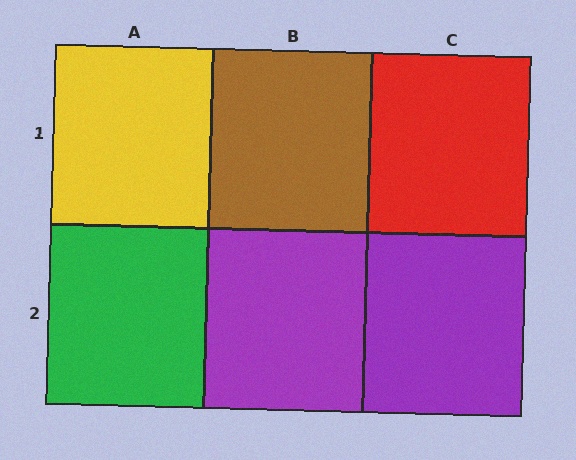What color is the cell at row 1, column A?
Yellow.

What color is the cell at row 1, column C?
Red.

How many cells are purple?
2 cells are purple.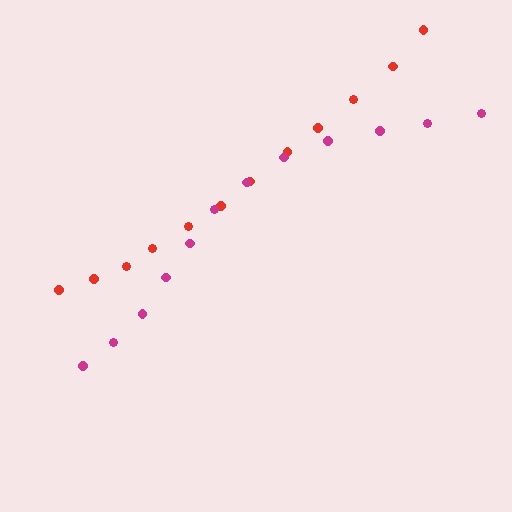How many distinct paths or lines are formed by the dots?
There are 2 distinct paths.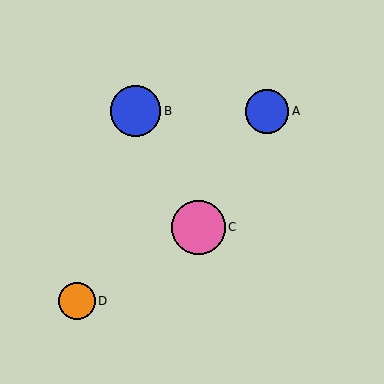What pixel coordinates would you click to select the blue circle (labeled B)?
Click at (135, 111) to select the blue circle B.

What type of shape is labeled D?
Shape D is an orange circle.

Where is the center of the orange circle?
The center of the orange circle is at (77, 301).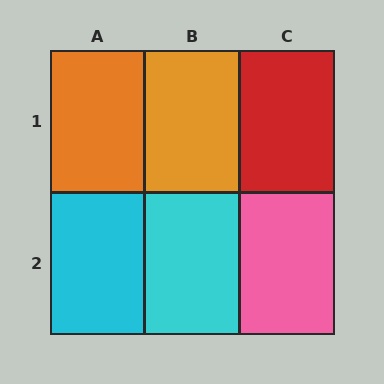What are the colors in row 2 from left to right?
Cyan, cyan, pink.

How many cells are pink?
1 cell is pink.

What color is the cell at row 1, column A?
Orange.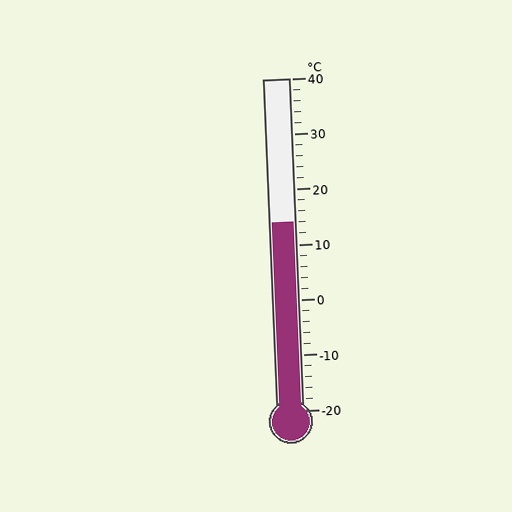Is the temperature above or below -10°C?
The temperature is above -10°C.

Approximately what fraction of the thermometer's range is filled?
The thermometer is filled to approximately 55% of its range.